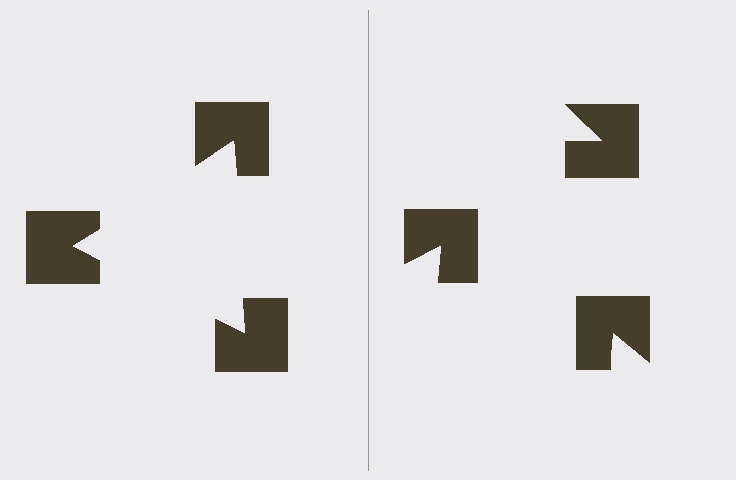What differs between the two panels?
The notched squares are positioned identically on both sides; only the wedge orientations differ. On the left they align to a triangle; on the right they are misaligned.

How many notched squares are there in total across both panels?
6 — 3 on each side.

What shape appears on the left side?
An illusory triangle.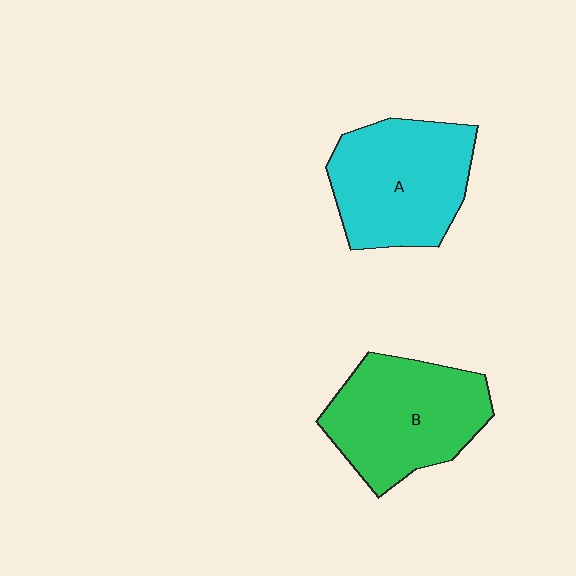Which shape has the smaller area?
Shape A (cyan).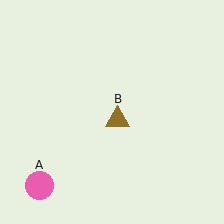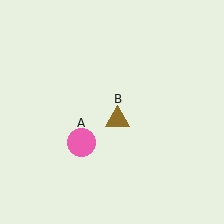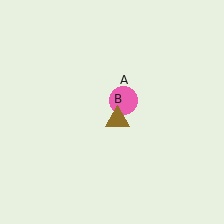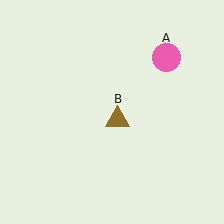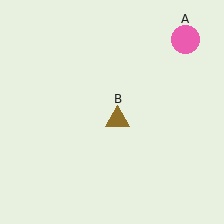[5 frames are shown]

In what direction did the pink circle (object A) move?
The pink circle (object A) moved up and to the right.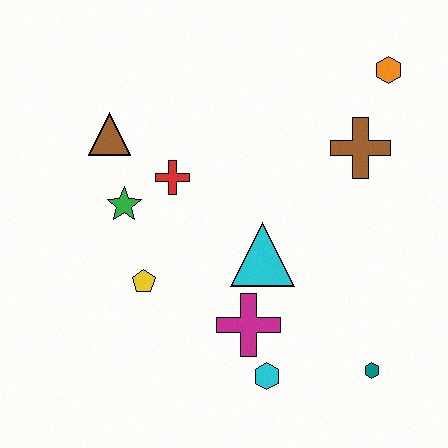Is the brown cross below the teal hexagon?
No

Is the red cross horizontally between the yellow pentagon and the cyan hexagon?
Yes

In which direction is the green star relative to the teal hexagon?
The green star is to the left of the teal hexagon.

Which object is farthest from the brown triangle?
The teal hexagon is farthest from the brown triangle.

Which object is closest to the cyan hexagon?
The magenta cross is closest to the cyan hexagon.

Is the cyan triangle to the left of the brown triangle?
No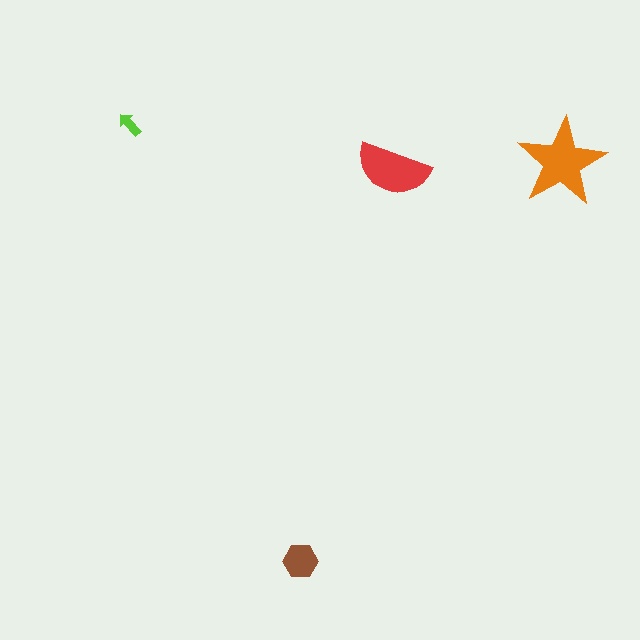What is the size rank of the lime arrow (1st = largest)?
4th.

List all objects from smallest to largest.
The lime arrow, the brown hexagon, the red semicircle, the orange star.